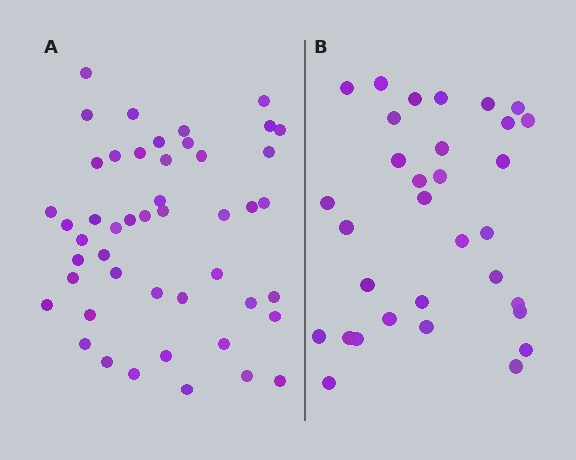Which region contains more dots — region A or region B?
Region A (the left region) has more dots.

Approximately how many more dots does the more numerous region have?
Region A has approximately 15 more dots than region B.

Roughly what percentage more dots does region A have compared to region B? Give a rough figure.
About 45% more.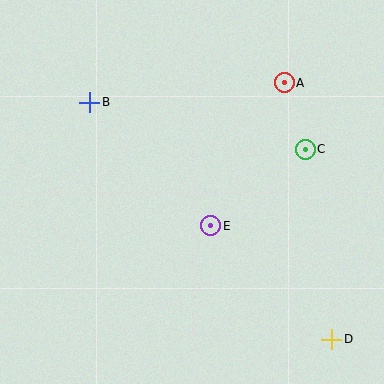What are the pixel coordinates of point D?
Point D is at (332, 339).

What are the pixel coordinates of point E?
Point E is at (211, 226).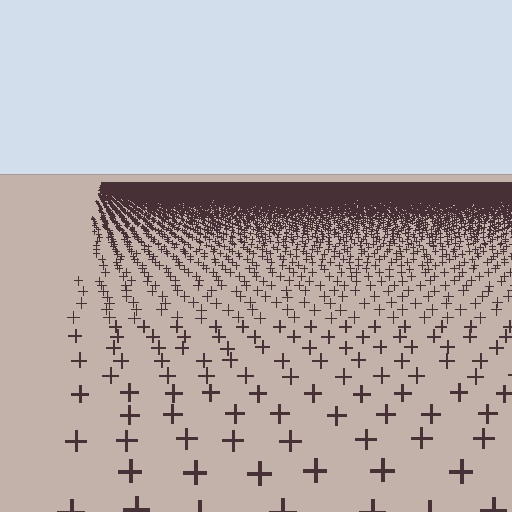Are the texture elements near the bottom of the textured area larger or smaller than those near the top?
Larger. Near the bottom, elements are closer to the viewer and appear at a bigger on-screen size.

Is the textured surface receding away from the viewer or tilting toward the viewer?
The surface is receding away from the viewer. Texture elements get smaller and denser toward the top.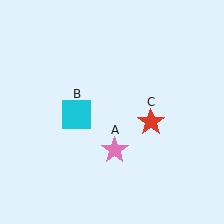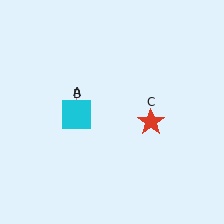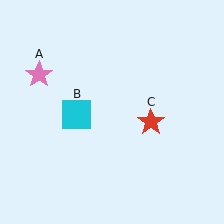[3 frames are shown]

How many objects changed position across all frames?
1 object changed position: pink star (object A).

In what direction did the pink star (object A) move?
The pink star (object A) moved up and to the left.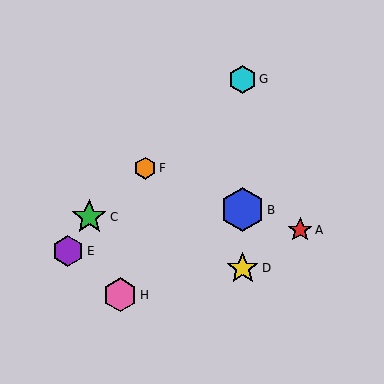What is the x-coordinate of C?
Object C is at x≈89.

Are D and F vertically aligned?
No, D is at x≈243 and F is at x≈145.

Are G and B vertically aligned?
Yes, both are at x≈243.